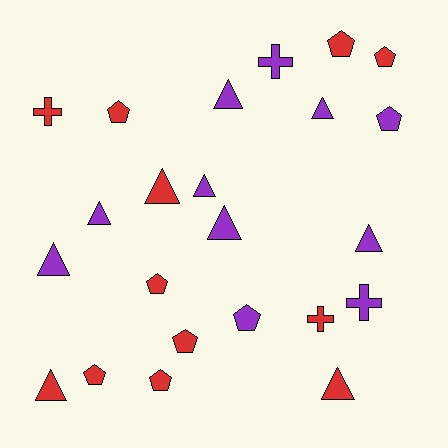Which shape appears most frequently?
Triangle, with 10 objects.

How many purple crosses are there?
There are 2 purple crosses.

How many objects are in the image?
There are 23 objects.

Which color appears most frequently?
Red, with 12 objects.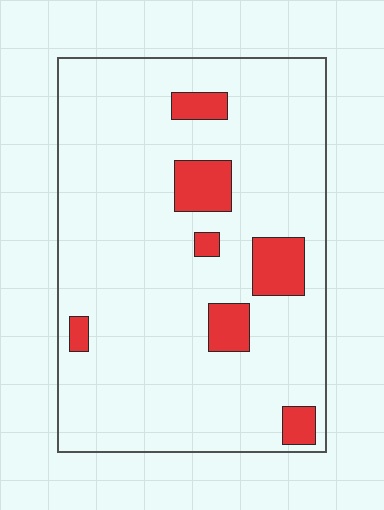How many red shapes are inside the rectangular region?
7.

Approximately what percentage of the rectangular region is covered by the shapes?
Approximately 10%.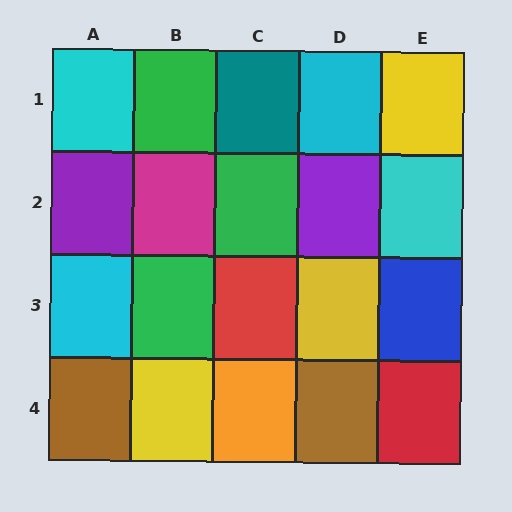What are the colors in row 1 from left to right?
Cyan, green, teal, cyan, yellow.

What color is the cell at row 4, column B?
Yellow.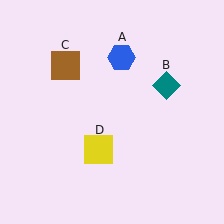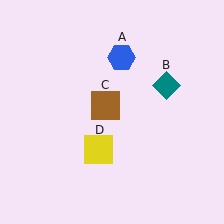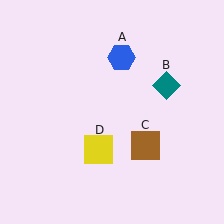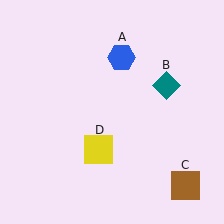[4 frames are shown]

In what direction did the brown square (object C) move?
The brown square (object C) moved down and to the right.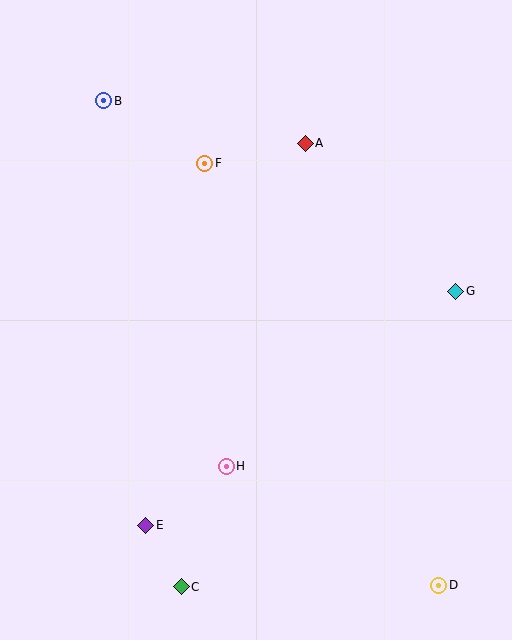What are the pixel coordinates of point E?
Point E is at (146, 525).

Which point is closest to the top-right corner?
Point A is closest to the top-right corner.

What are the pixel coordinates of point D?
Point D is at (439, 585).